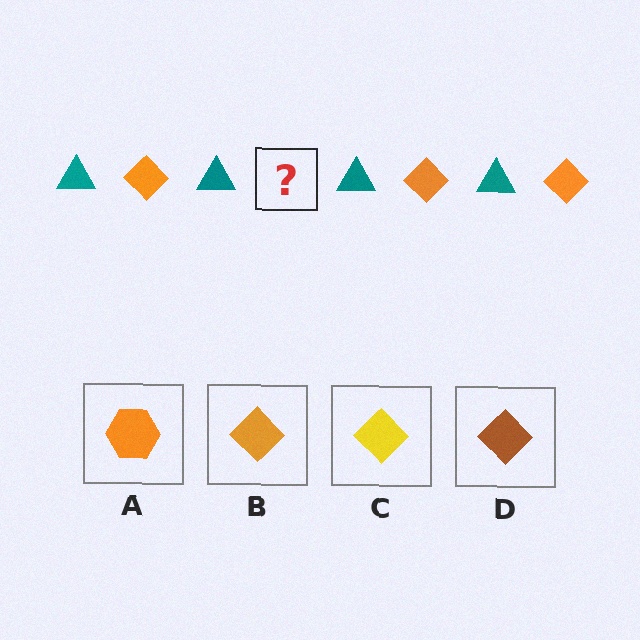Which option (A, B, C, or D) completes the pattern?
B.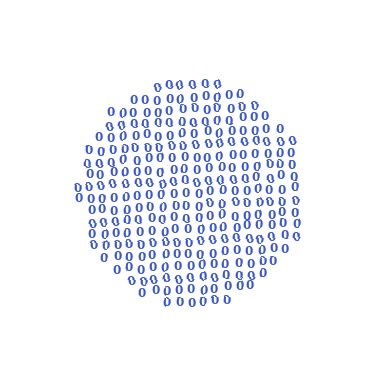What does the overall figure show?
The overall figure shows a circle.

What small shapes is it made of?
It is made of small digit 0's.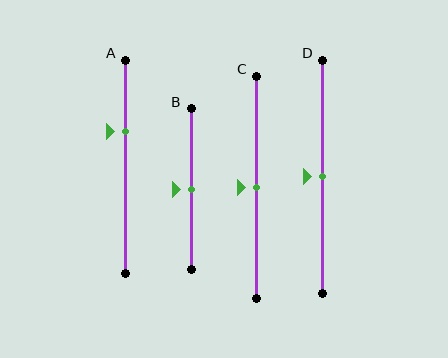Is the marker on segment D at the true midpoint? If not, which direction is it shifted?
Yes, the marker on segment D is at the true midpoint.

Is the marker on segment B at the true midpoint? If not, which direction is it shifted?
Yes, the marker on segment B is at the true midpoint.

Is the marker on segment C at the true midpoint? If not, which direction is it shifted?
Yes, the marker on segment C is at the true midpoint.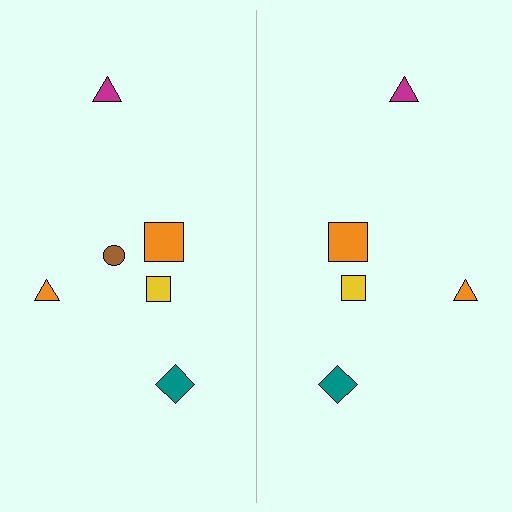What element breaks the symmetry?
A brown circle is missing from the right side.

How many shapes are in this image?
There are 11 shapes in this image.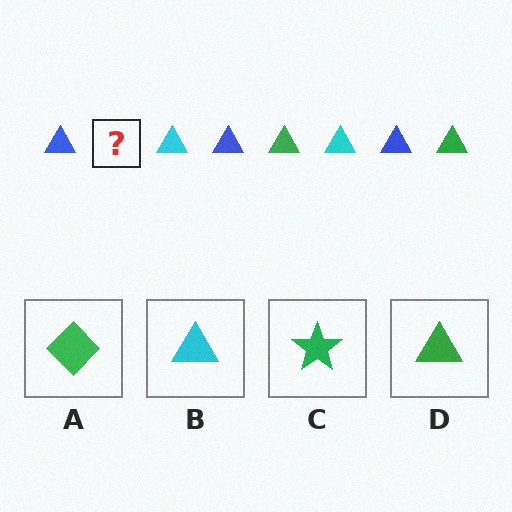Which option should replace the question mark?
Option D.